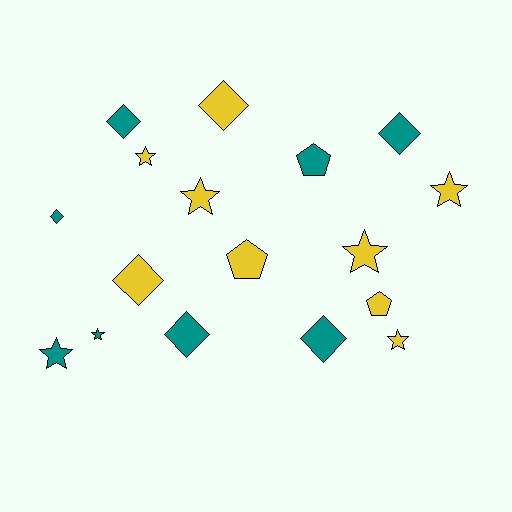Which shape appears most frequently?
Diamond, with 7 objects.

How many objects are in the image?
There are 17 objects.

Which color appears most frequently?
Yellow, with 9 objects.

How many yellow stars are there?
There are 5 yellow stars.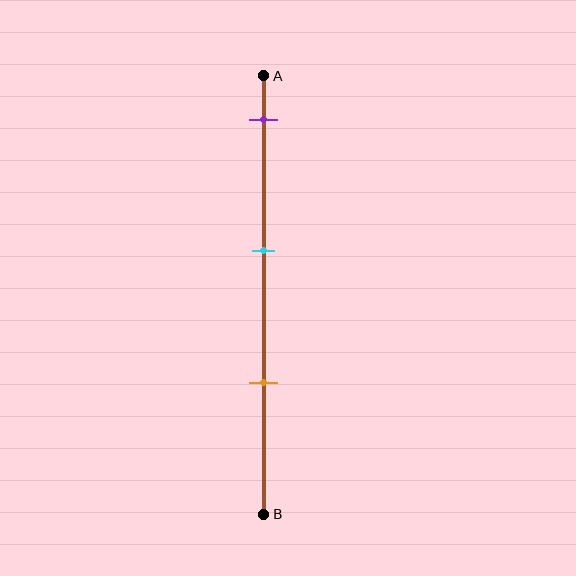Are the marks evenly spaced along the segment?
Yes, the marks are approximately evenly spaced.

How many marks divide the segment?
There are 3 marks dividing the segment.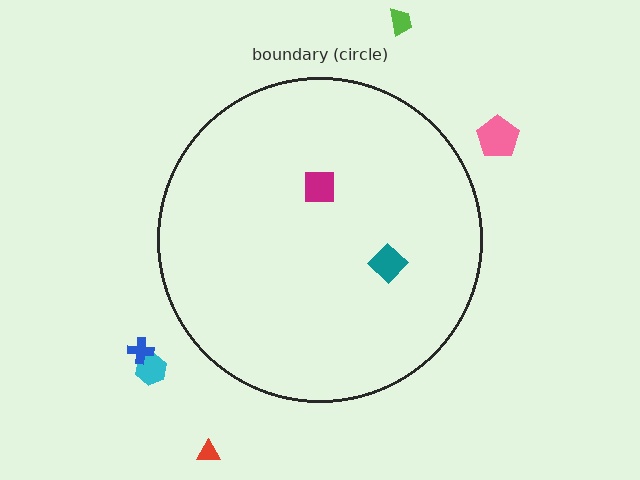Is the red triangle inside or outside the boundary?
Outside.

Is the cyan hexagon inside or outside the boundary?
Outside.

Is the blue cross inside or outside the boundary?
Outside.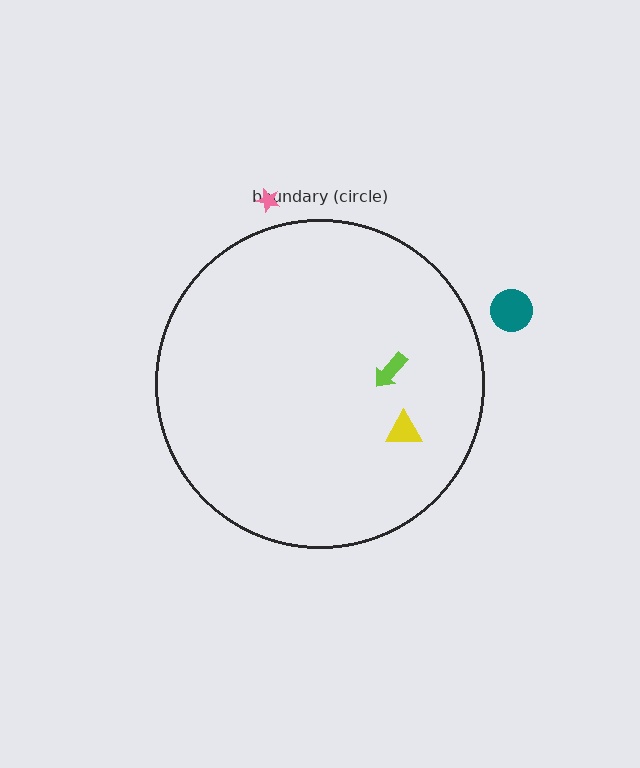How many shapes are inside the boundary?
2 inside, 2 outside.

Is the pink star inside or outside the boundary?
Outside.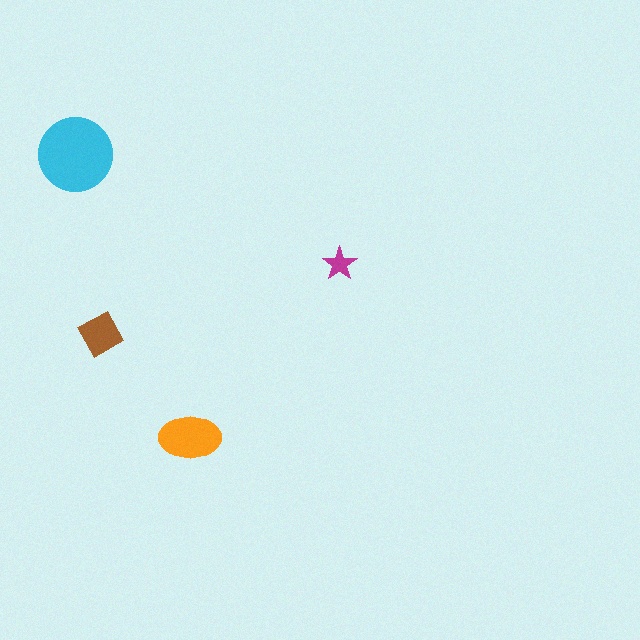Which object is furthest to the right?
The magenta star is rightmost.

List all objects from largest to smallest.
The cyan circle, the orange ellipse, the brown diamond, the magenta star.